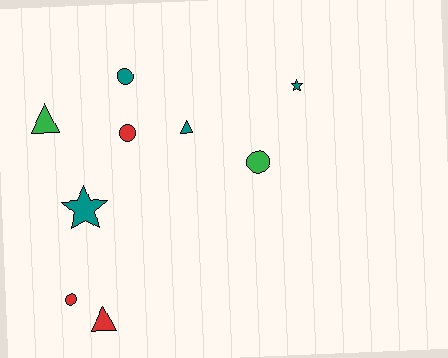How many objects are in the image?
There are 9 objects.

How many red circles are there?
There are 2 red circles.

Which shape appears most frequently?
Circle, with 4 objects.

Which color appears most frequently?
Teal, with 4 objects.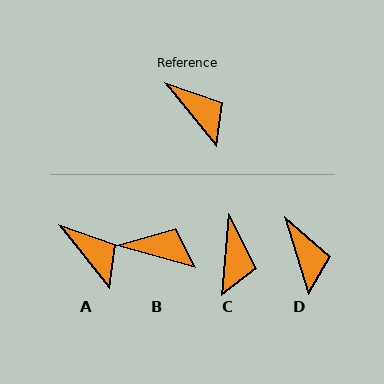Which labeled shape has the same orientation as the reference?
A.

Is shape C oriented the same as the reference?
No, it is off by about 44 degrees.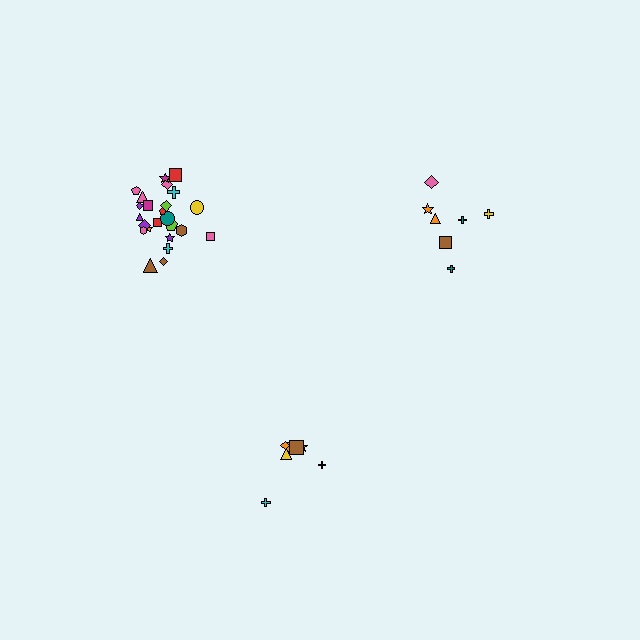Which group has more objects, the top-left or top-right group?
The top-left group.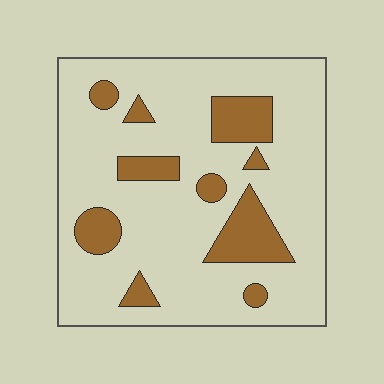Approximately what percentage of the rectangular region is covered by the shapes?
Approximately 20%.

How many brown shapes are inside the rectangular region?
10.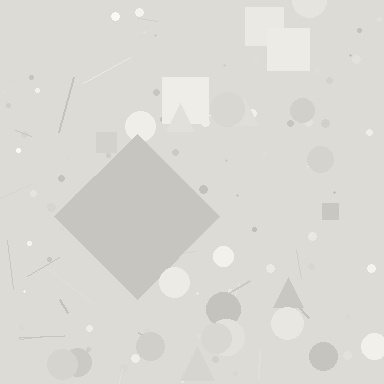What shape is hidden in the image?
A diamond is hidden in the image.